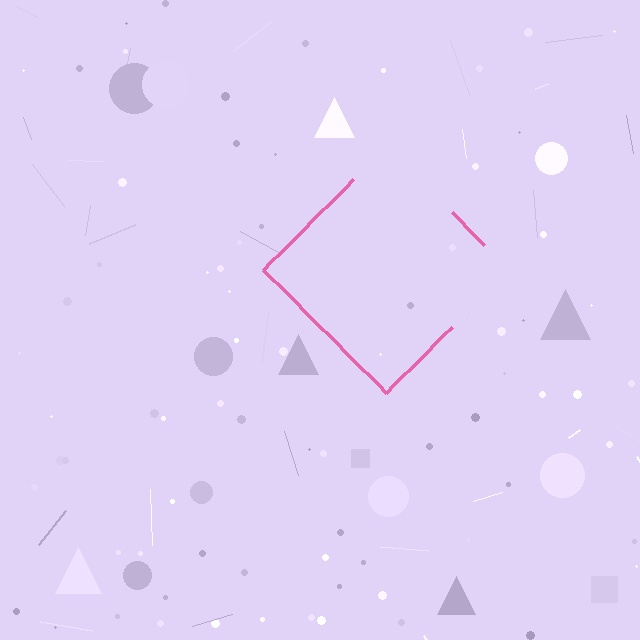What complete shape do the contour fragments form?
The contour fragments form a diamond.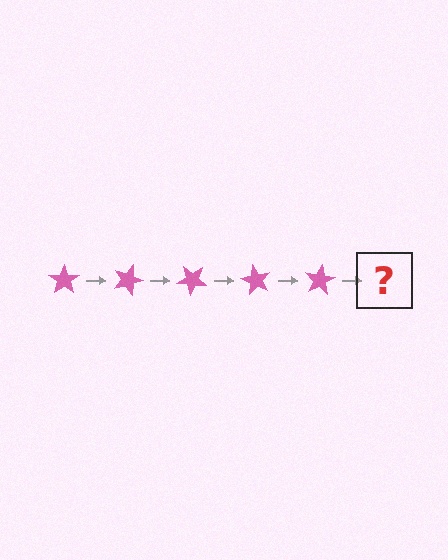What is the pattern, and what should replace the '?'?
The pattern is that the star rotates 20 degrees each step. The '?' should be a pink star rotated 100 degrees.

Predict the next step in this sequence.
The next step is a pink star rotated 100 degrees.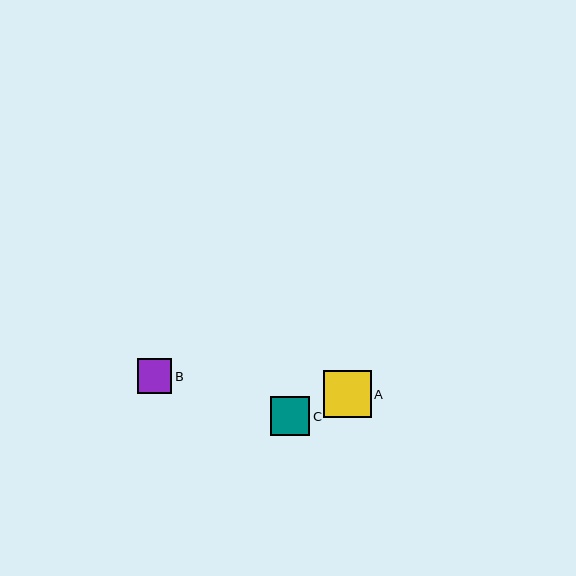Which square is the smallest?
Square B is the smallest with a size of approximately 34 pixels.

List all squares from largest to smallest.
From largest to smallest: A, C, B.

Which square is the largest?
Square A is the largest with a size of approximately 48 pixels.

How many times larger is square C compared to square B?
Square C is approximately 1.1 times the size of square B.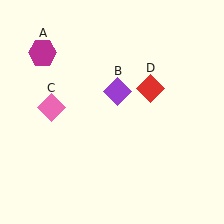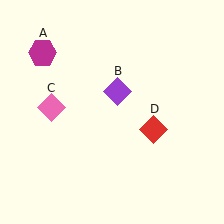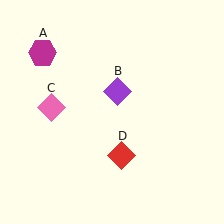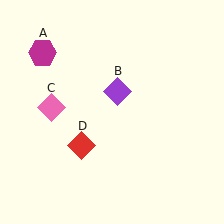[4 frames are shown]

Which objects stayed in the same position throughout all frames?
Magenta hexagon (object A) and purple diamond (object B) and pink diamond (object C) remained stationary.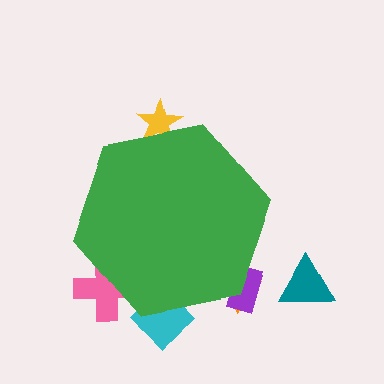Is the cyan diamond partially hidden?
Yes, the cyan diamond is partially hidden behind the green hexagon.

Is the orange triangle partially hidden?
Yes, the orange triangle is partially hidden behind the green hexagon.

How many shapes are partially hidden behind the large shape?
5 shapes are partially hidden.